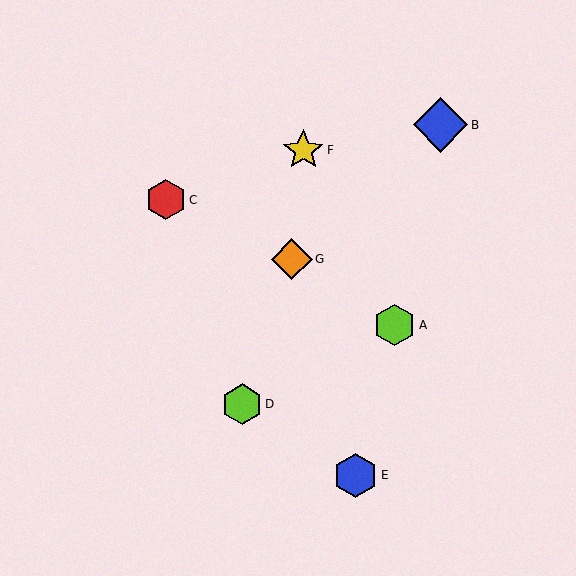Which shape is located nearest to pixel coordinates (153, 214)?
The red hexagon (labeled C) at (166, 200) is nearest to that location.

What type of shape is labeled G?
Shape G is an orange diamond.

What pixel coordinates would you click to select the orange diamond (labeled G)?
Click at (292, 259) to select the orange diamond G.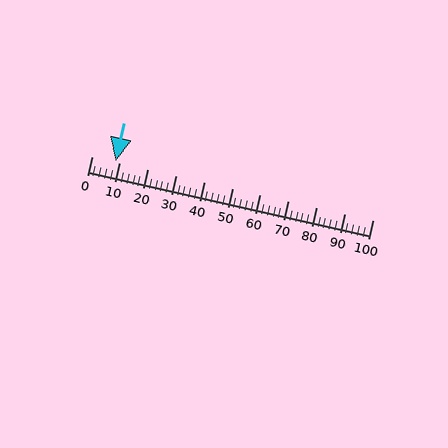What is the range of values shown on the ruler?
The ruler shows values from 0 to 100.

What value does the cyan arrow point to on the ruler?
The cyan arrow points to approximately 8.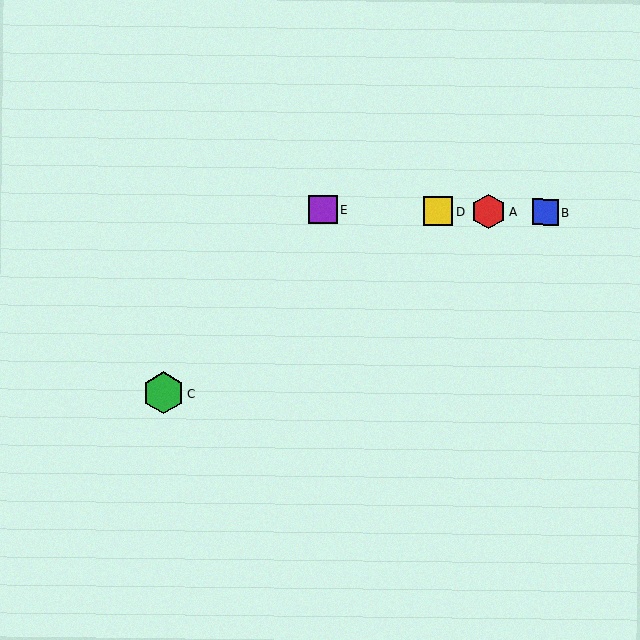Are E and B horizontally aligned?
Yes, both are at y≈210.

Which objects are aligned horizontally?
Objects A, B, D, E are aligned horizontally.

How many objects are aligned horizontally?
4 objects (A, B, D, E) are aligned horizontally.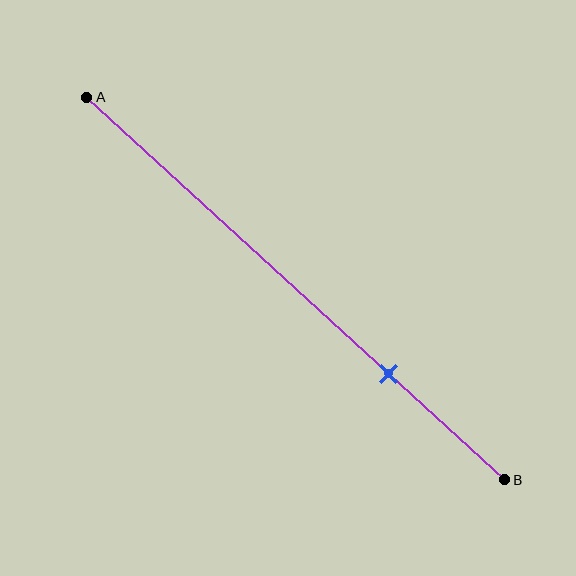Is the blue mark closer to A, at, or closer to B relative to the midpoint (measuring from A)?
The blue mark is closer to point B than the midpoint of segment AB.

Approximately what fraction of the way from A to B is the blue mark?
The blue mark is approximately 70% of the way from A to B.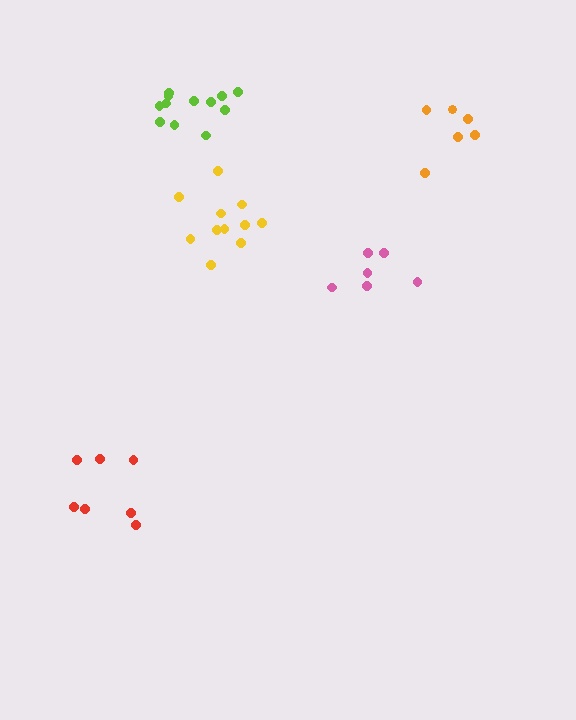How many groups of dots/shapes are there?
There are 5 groups.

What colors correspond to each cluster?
The clusters are colored: yellow, lime, pink, orange, red.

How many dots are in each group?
Group 1: 11 dots, Group 2: 12 dots, Group 3: 6 dots, Group 4: 6 dots, Group 5: 7 dots (42 total).